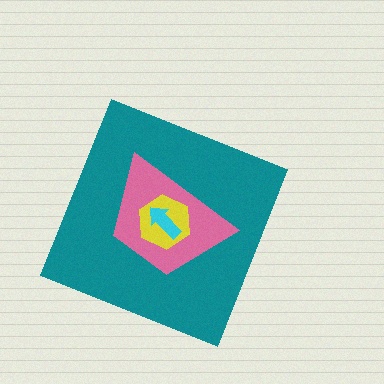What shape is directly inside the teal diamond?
The pink trapezoid.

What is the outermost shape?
The teal diamond.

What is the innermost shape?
The cyan arrow.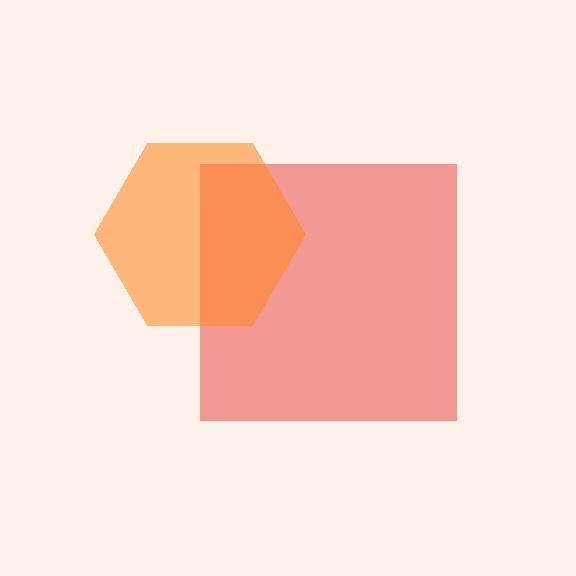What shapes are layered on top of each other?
The layered shapes are: a red square, an orange hexagon.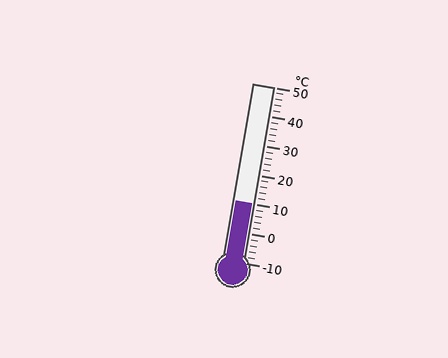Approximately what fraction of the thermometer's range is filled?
The thermometer is filled to approximately 35% of its range.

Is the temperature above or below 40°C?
The temperature is below 40°C.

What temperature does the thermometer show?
The thermometer shows approximately 10°C.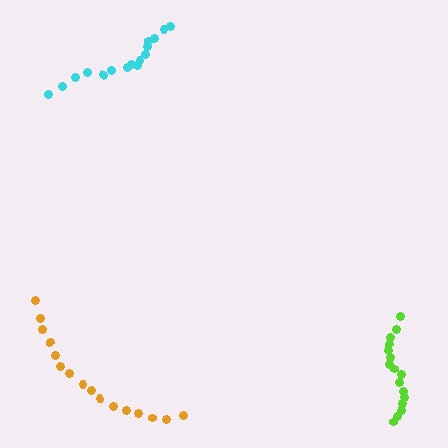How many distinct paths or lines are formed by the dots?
There are 3 distinct paths.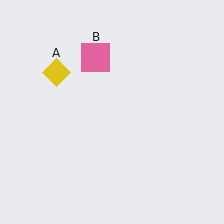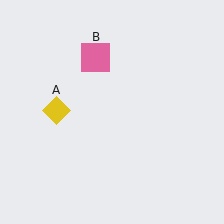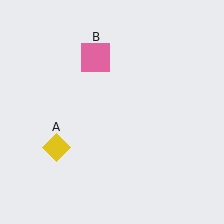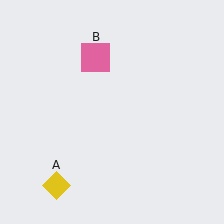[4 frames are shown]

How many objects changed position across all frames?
1 object changed position: yellow diamond (object A).